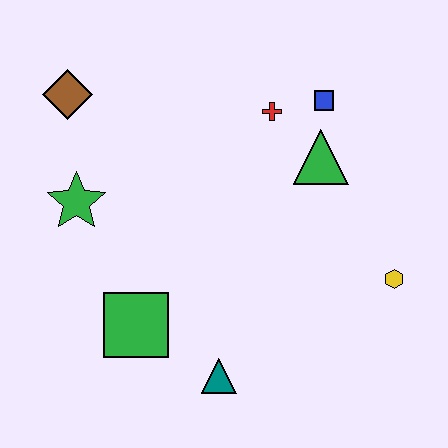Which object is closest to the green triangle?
The blue square is closest to the green triangle.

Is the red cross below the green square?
No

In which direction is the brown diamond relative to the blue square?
The brown diamond is to the left of the blue square.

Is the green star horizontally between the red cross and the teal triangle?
No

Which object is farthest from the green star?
The yellow hexagon is farthest from the green star.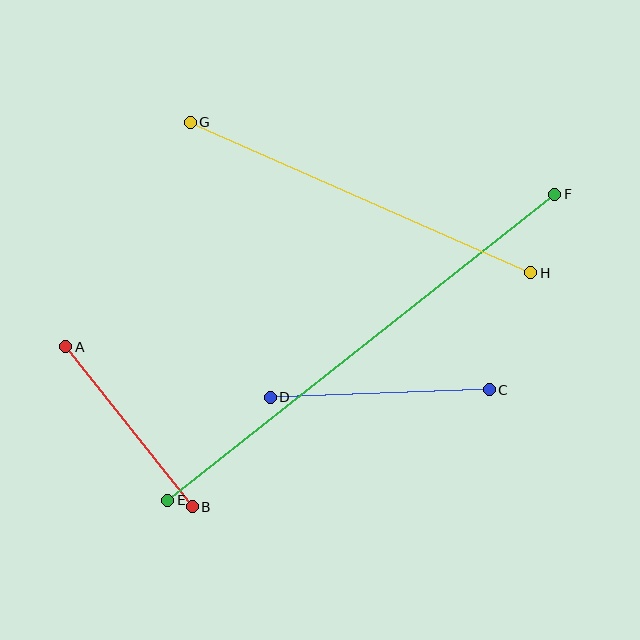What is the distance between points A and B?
The distance is approximately 204 pixels.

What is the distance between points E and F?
The distance is approximately 493 pixels.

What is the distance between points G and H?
The distance is approximately 372 pixels.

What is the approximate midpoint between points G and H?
The midpoint is at approximately (360, 198) pixels.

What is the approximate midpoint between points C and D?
The midpoint is at approximately (380, 393) pixels.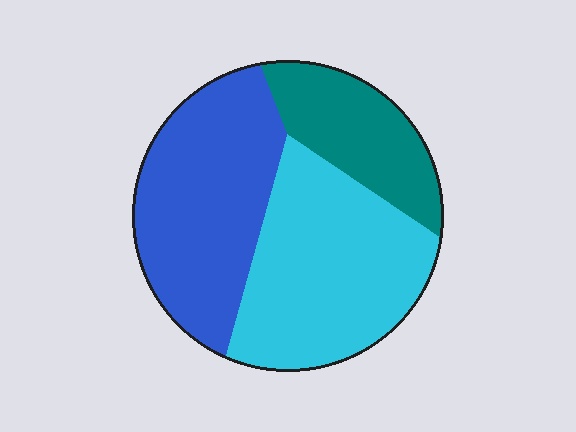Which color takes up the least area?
Teal, at roughly 20%.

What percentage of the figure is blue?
Blue covers around 40% of the figure.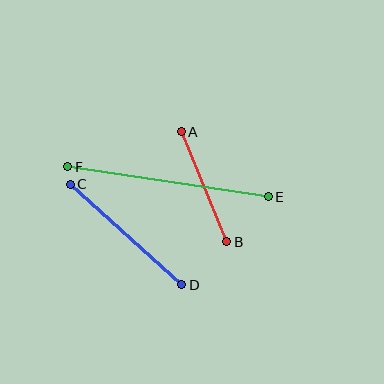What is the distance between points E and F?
The distance is approximately 203 pixels.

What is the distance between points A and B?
The distance is approximately 119 pixels.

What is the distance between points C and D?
The distance is approximately 150 pixels.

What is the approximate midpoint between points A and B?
The midpoint is at approximately (204, 187) pixels.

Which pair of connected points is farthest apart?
Points E and F are farthest apart.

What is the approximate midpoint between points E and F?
The midpoint is at approximately (168, 182) pixels.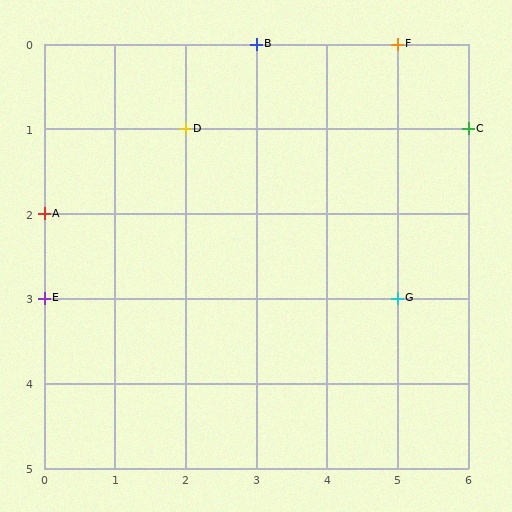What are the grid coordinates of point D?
Point D is at grid coordinates (2, 1).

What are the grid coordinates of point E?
Point E is at grid coordinates (0, 3).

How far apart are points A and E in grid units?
Points A and E are 1 row apart.